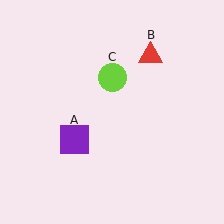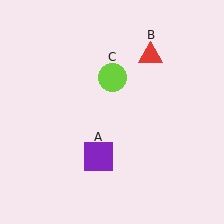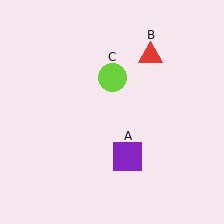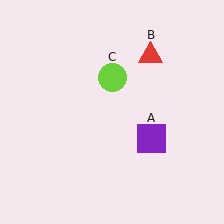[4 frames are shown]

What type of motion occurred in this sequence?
The purple square (object A) rotated counterclockwise around the center of the scene.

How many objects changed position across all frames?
1 object changed position: purple square (object A).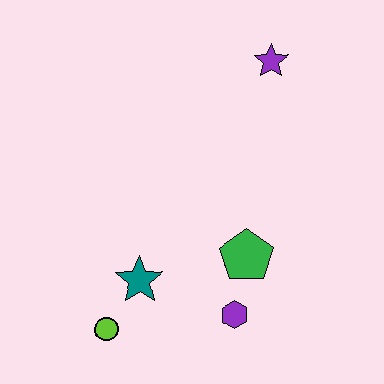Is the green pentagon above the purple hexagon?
Yes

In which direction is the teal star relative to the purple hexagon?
The teal star is to the left of the purple hexagon.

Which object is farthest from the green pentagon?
The purple star is farthest from the green pentagon.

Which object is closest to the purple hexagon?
The green pentagon is closest to the purple hexagon.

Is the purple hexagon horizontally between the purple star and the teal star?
Yes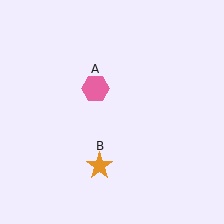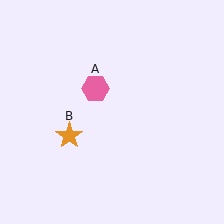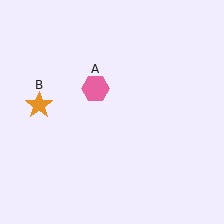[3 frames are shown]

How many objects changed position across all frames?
1 object changed position: orange star (object B).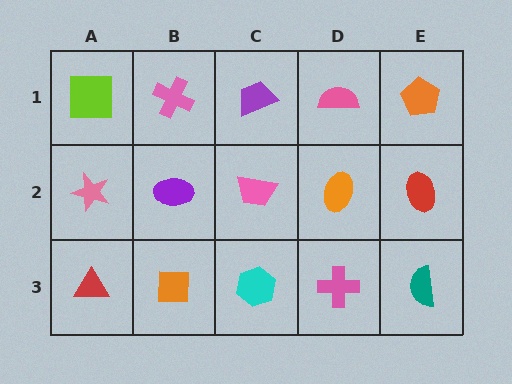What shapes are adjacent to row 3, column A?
A pink star (row 2, column A), an orange square (row 3, column B).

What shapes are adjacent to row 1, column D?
An orange ellipse (row 2, column D), a purple trapezoid (row 1, column C), an orange pentagon (row 1, column E).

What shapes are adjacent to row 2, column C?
A purple trapezoid (row 1, column C), a cyan hexagon (row 3, column C), a purple ellipse (row 2, column B), an orange ellipse (row 2, column D).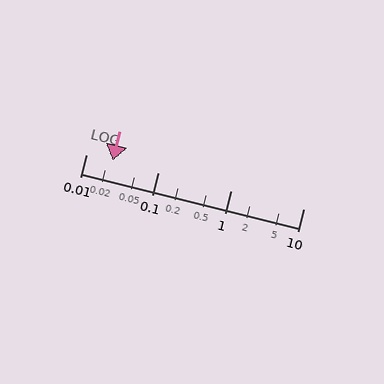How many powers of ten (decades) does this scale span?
The scale spans 3 decades, from 0.01 to 10.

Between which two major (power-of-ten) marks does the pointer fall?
The pointer is between 0.01 and 0.1.